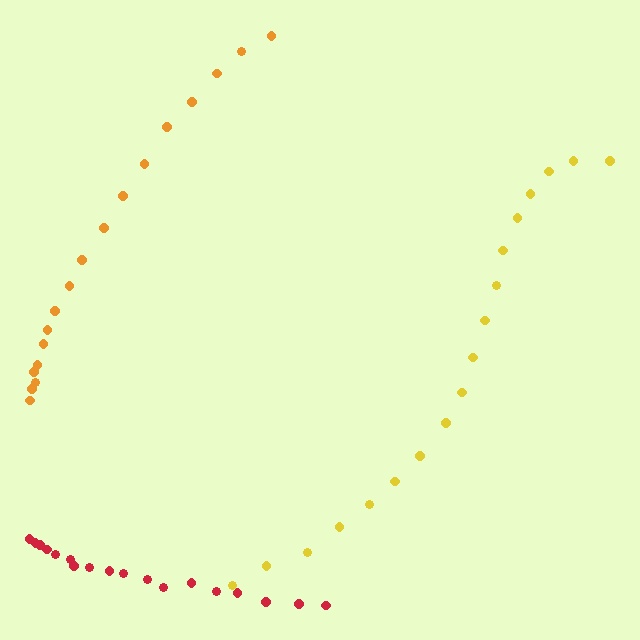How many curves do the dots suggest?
There are 3 distinct paths.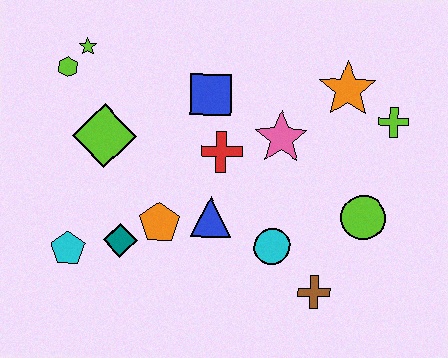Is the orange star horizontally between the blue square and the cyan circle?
No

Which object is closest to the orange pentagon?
The teal diamond is closest to the orange pentagon.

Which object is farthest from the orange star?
The cyan pentagon is farthest from the orange star.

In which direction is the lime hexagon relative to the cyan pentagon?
The lime hexagon is above the cyan pentagon.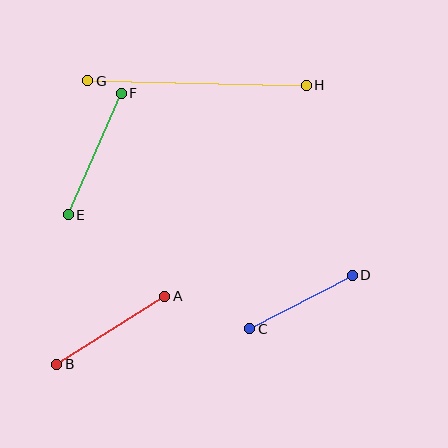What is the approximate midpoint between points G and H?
The midpoint is at approximately (197, 83) pixels.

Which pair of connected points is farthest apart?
Points G and H are farthest apart.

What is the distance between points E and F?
The distance is approximately 133 pixels.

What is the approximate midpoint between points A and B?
The midpoint is at approximately (111, 330) pixels.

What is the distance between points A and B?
The distance is approximately 128 pixels.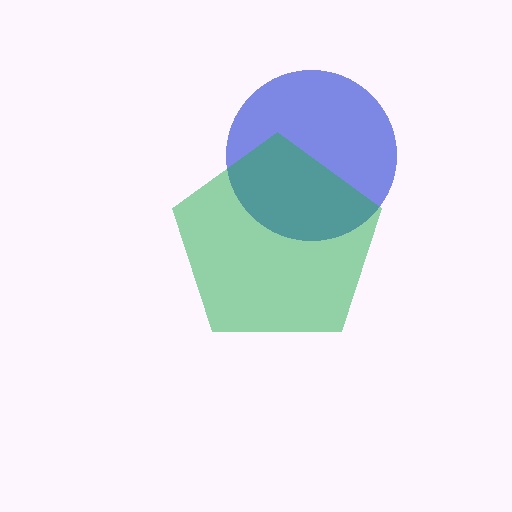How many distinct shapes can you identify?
There are 2 distinct shapes: a blue circle, a green pentagon.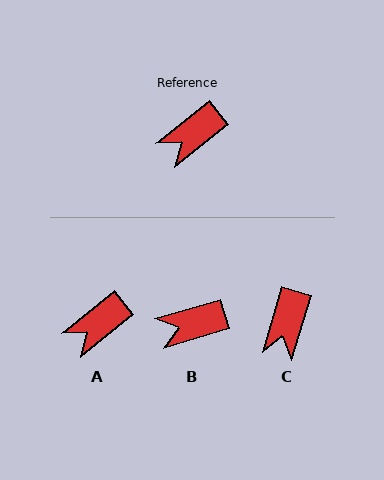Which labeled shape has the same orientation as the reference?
A.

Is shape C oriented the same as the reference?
No, it is off by about 35 degrees.